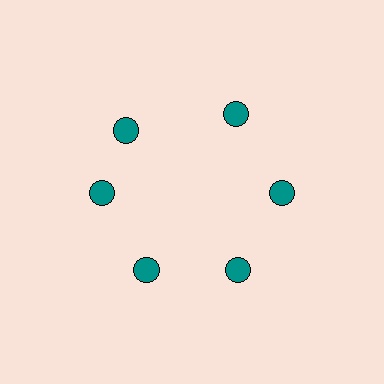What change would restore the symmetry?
The symmetry would be restored by rotating it back into even spacing with its neighbors so that all 6 circles sit at equal angles and equal distance from the center.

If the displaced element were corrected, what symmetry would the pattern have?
It would have 6-fold rotational symmetry — the pattern would map onto itself every 60 degrees.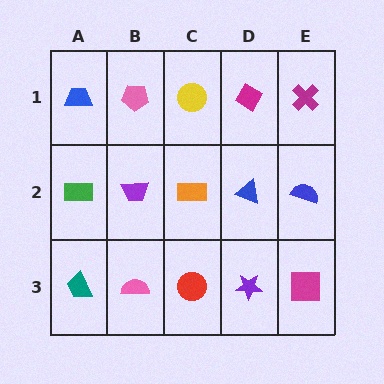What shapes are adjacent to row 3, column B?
A purple trapezoid (row 2, column B), a teal trapezoid (row 3, column A), a red circle (row 3, column C).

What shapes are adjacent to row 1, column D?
A blue triangle (row 2, column D), a yellow circle (row 1, column C), a magenta cross (row 1, column E).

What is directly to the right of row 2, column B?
An orange rectangle.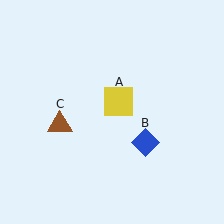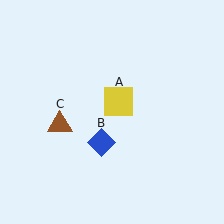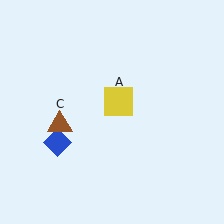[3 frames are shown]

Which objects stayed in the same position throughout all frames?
Yellow square (object A) and brown triangle (object C) remained stationary.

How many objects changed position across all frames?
1 object changed position: blue diamond (object B).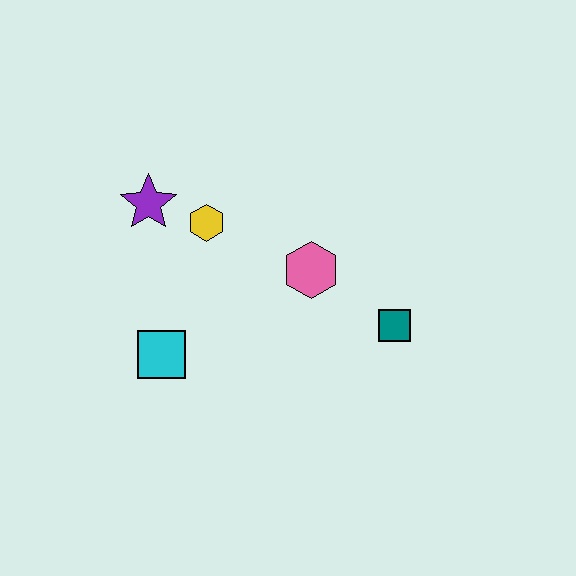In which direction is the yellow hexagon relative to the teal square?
The yellow hexagon is to the left of the teal square.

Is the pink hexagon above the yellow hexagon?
No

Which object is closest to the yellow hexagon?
The purple star is closest to the yellow hexagon.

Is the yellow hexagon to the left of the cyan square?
No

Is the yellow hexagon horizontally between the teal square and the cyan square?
Yes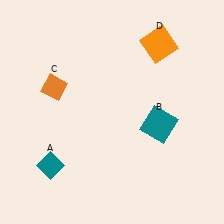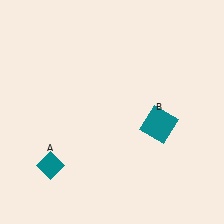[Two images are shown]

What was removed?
The orange square (D), the orange diamond (C) were removed in Image 2.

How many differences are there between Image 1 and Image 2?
There are 2 differences between the two images.